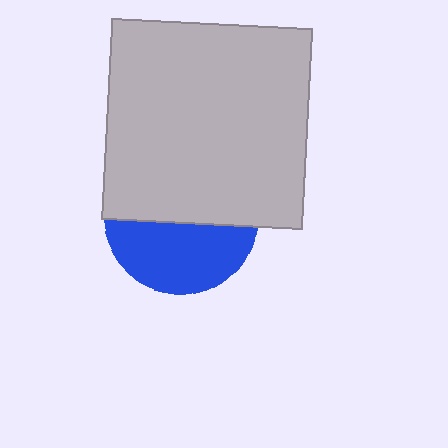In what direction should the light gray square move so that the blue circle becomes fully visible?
The light gray square should move up. That is the shortest direction to clear the overlap and leave the blue circle fully visible.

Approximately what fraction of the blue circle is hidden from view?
Roughly 54% of the blue circle is hidden behind the light gray square.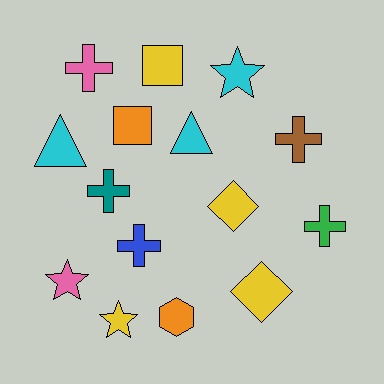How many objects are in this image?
There are 15 objects.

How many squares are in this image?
There are 2 squares.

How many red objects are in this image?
There are no red objects.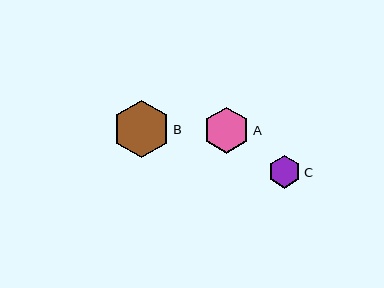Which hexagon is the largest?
Hexagon B is the largest with a size of approximately 57 pixels.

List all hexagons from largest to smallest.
From largest to smallest: B, A, C.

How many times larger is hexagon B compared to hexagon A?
Hexagon B is approximately 1.2 times the size of hexagon A.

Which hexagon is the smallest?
Hexagon C is the smallest with a size of approximately 33 pixels.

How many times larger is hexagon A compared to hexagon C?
Hexagon A is approximately 1.4 times the size of hexagon C.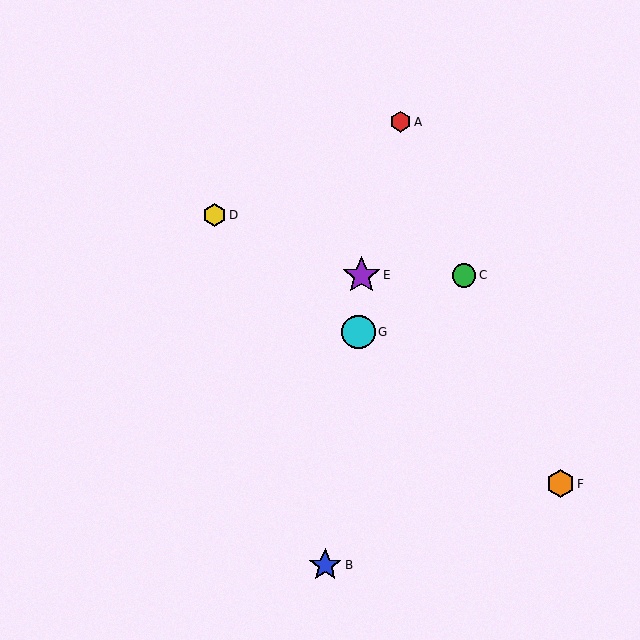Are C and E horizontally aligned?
Yes, both are at y≈275.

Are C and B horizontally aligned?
No, C is at y≈275 and B is at y≈565.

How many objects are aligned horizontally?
2 objects (C, E) are aligned horizontally.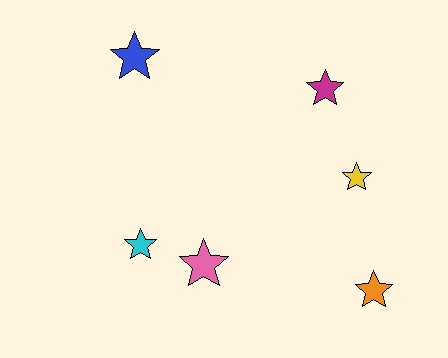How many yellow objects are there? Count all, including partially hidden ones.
There is 1 yellow object.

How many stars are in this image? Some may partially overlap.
There are 6 stars.